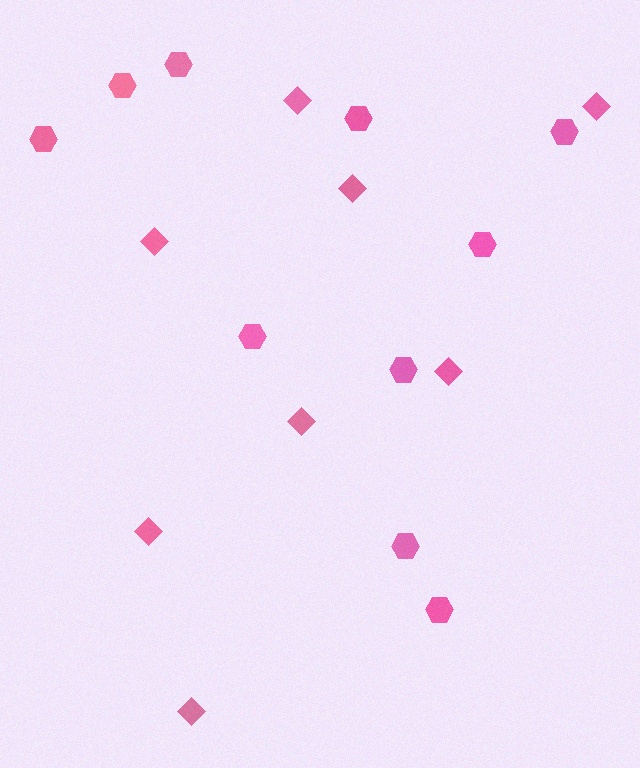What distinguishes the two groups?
There are 2 groups: one group of diamonds (8) and one group of hexagons (10).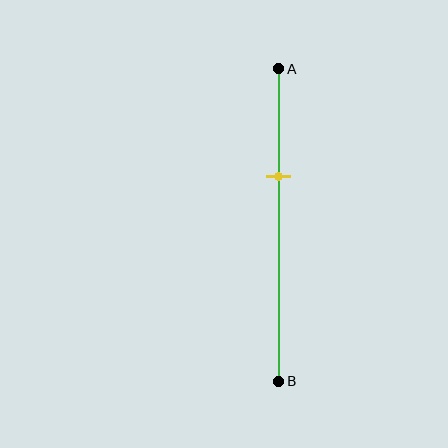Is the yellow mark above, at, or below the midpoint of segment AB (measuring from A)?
The yellow mark is above the midpoint of segment AB.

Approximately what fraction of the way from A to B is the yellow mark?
The yellow mark is approximately 35% of the way from A to B.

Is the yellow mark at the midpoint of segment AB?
No, the mark is at about 35% from A, not at the 50% midpoint.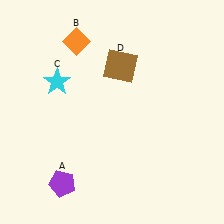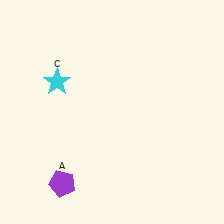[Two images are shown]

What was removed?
The brown square (D), the orange diamond (B) were removed in Image 2.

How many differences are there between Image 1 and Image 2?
There are 2 differences between the two images.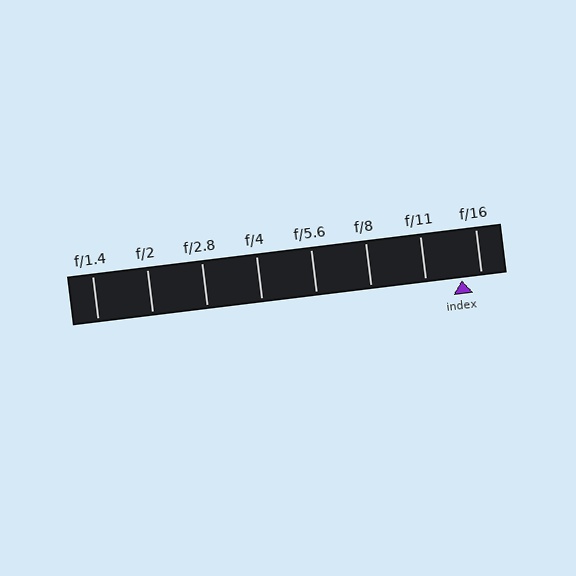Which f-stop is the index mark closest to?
The index mark is closest to f/16.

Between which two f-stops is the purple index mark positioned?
The index mark is between f/11 and f/16.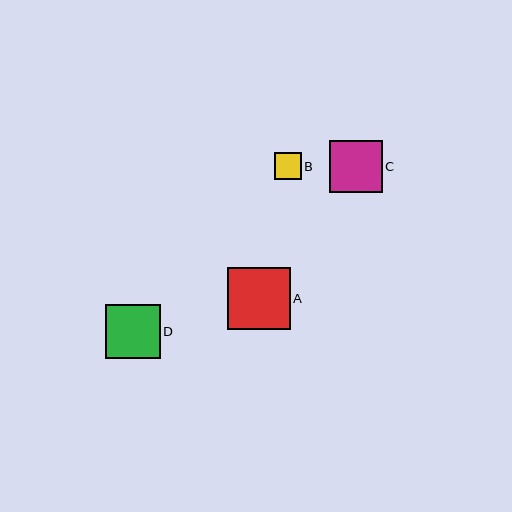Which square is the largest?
Square A is the largest with a size of approximately 63 pixels.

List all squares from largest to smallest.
From largest to smallest: A, D, C, B.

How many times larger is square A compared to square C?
Square A is approximately 1.2 times the size of square C.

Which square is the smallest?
Square B is the smallest with a size of approximately 27 pixels.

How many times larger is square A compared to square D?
Square A is approximately 1.2 times the size of square D.